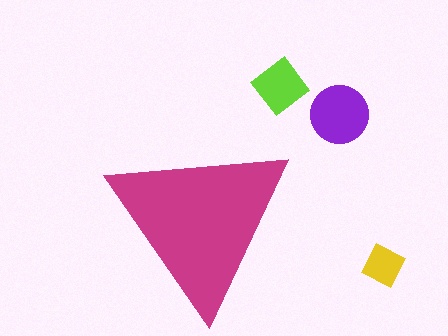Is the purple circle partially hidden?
No, the purple circle is fully visible.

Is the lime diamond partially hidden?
No, the lime diamond is fully visible.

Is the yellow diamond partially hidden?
No, the yellow diamond is fully visible.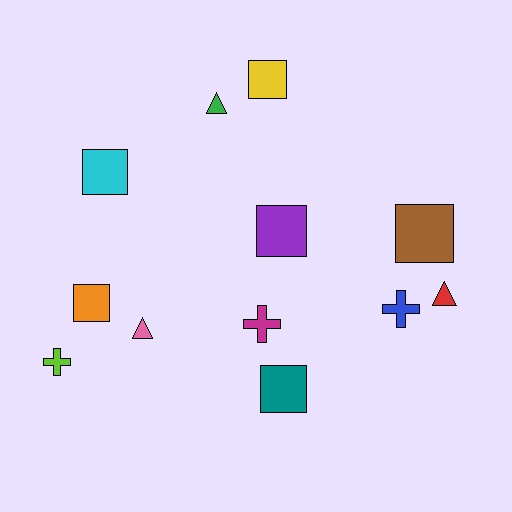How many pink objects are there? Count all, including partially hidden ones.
There is 1 pink object.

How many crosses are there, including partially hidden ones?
There are 3 crosses.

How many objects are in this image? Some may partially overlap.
There are 12 objects.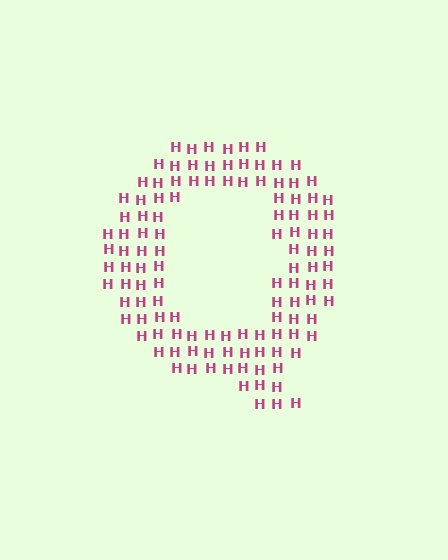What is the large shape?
The large shape is the letter Q.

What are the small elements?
The small elements are letter H's.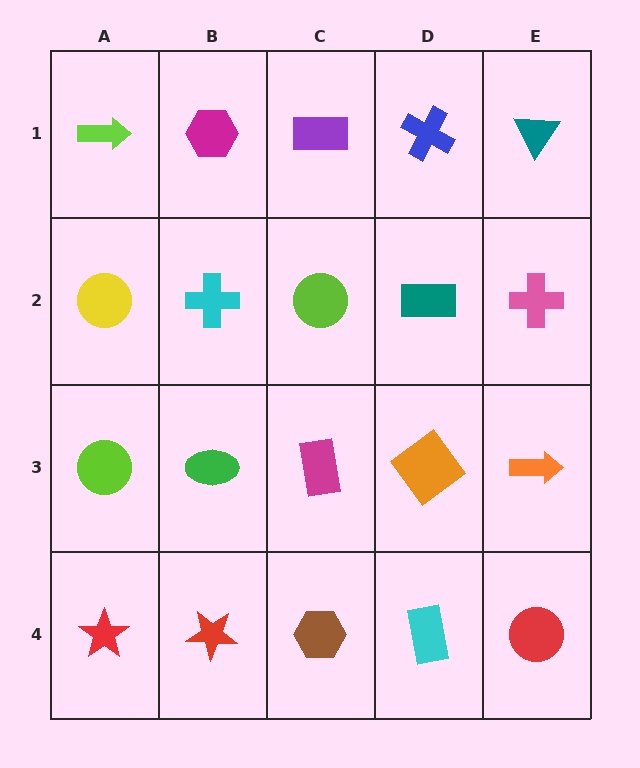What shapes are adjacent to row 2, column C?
A purple rectangle (row 1, column C), a magenta rectangle (row 3, column C), a cyan cross (row 2, column B), a teal rectangle (row 2, column D).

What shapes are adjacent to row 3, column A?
A yellow circle (row 2, column A), a red star (row 4, column A), a green ellipse (row 3, column B).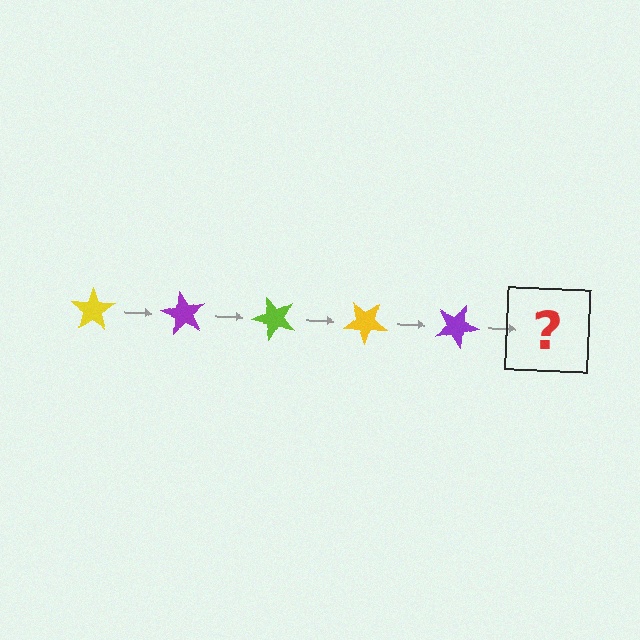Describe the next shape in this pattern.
It should be a lime star, rotated 300 degrees from the start.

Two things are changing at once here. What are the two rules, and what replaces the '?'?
The two rules are that it rotates 60 degrees each step and the color cycles through yellow, purple, and lime. The '?' should be a lime star, rotated 300 degrees from the start.